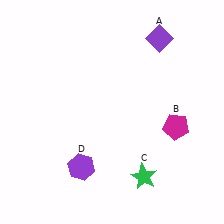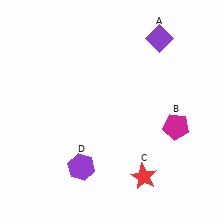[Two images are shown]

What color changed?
The star (C) changed from green in Image 1 to red in Image 2.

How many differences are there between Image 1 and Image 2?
There is 1 difference between the two images.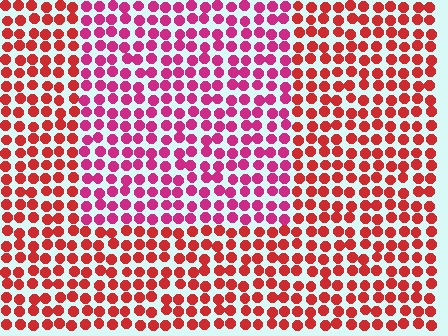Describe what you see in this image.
The image is filled with small red elements in a uniform arrangement. A rectangle-shaped region is visible where the elements are tinted to a slightly different hue, forming a subtle color boundary.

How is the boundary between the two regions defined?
The boundary is defined purely by a slight shift in hue (about 32 degrees). Spacing, size, and orientation are identical on both sides.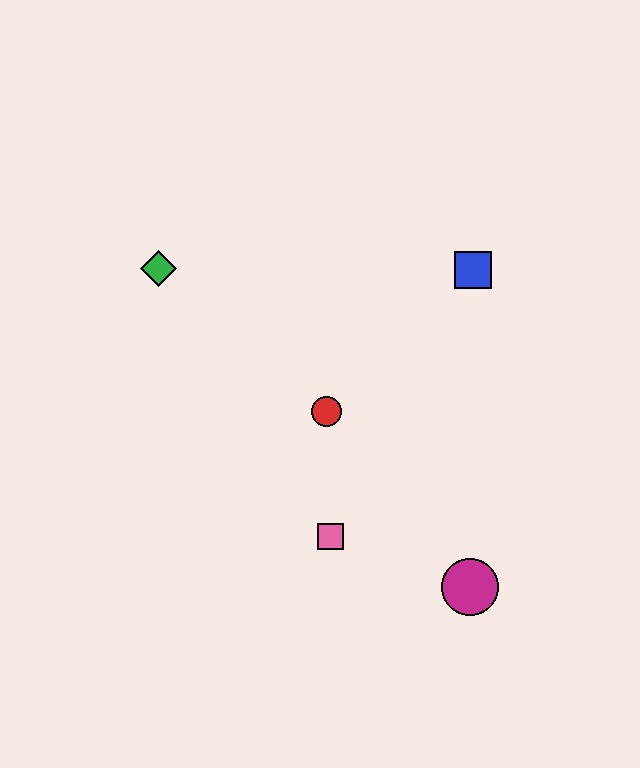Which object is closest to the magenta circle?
The pink square is closest to the magenta circle.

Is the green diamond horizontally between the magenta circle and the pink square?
No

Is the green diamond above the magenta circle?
Yes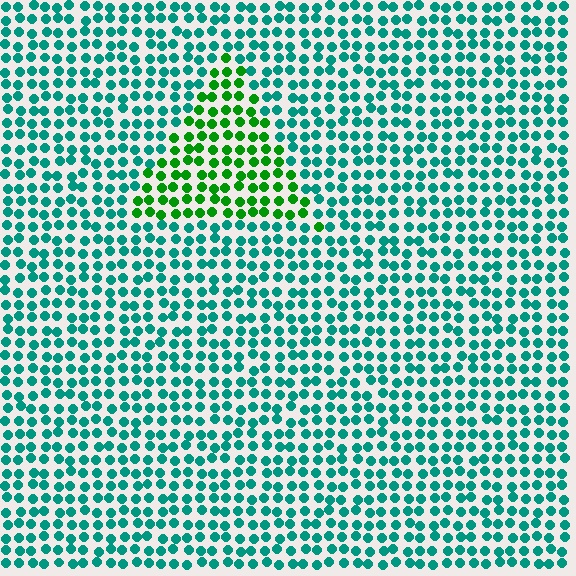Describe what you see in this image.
The image is filled with small teal elements in a uniform arrangement. A triangle-shaped region is visible where the elements are tinted to a slightly different hue, forming a subtle color boundary.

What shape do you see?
I see a triangle.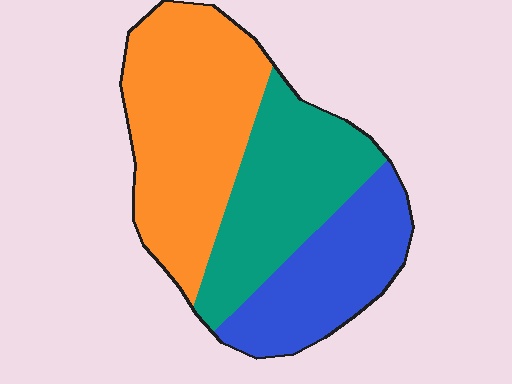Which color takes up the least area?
Blue, at roughly 25%.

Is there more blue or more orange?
Orange.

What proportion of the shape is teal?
Teal covers about 30% of the shape.